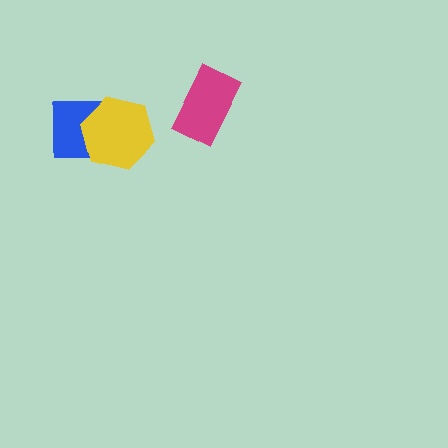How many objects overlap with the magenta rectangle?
0 objects overlap with the magenta rectangle.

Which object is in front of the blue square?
The yellow hexagon is in front of the blue square.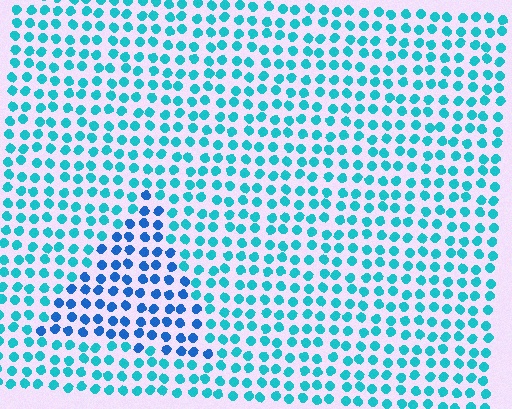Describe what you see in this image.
The image is filled with small cyan elements in a uniform arrangement. A triangle-shaped region is visible where the elements are tinted to a slightly different hue, forming a subtle color boundary.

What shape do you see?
I see a triangle.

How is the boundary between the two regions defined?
The boundary is defined purely by a slight shift in hue (about 32 degrees). Spacing, size, and orientation are identical on both sides.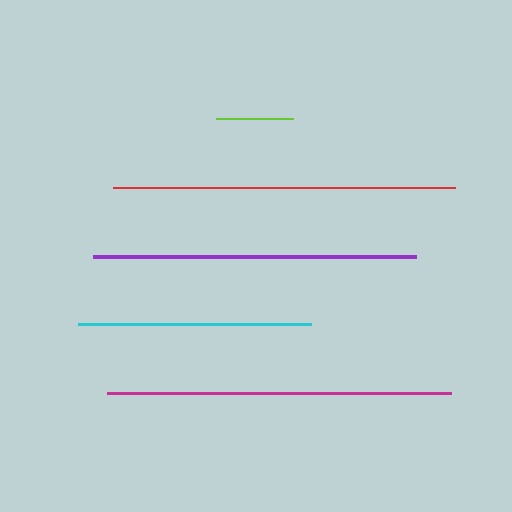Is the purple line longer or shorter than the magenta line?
The magenta line is longer than the purple line.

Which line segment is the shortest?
The lime line is the shortest at approximately 76 pixels.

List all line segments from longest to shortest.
From longest to shortest: magenta, red, purple, cyan, lime.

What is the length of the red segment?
The red segment is approximately 342 pixels long.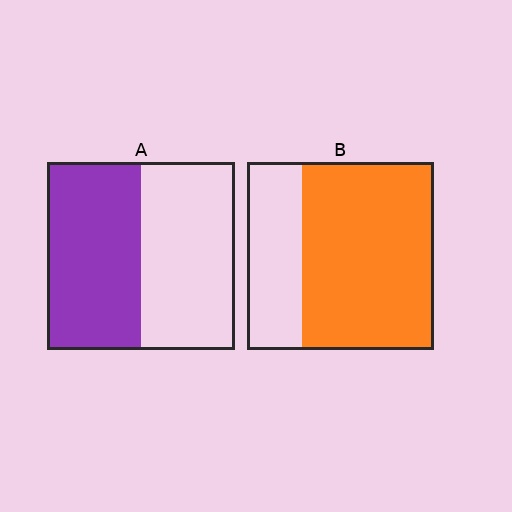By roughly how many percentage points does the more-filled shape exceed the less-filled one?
By roughly 20 percentage points (B over A).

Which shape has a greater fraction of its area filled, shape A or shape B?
Shape B.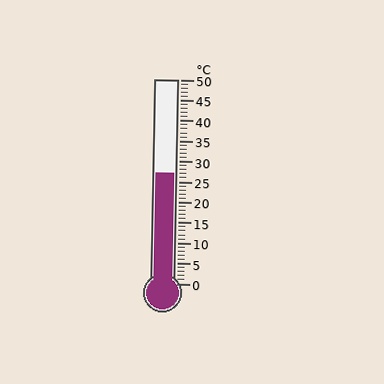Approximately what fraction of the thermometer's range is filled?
The thermometer is filled to approximately 55% of its range.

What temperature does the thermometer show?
The thermometer shows approximately 27°C.